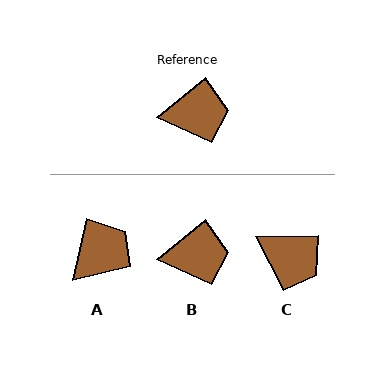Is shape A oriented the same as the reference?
No, it is off by about 37 degrees.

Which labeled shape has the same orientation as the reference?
B.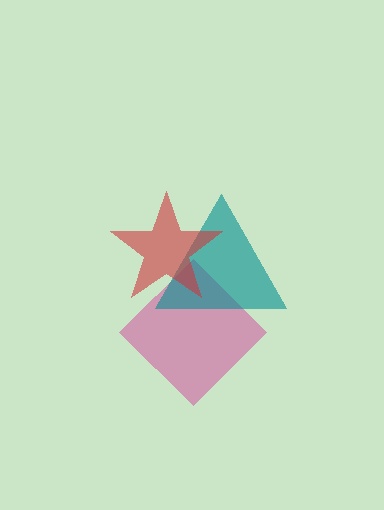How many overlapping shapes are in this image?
There are 3 overlapping shapes in the image.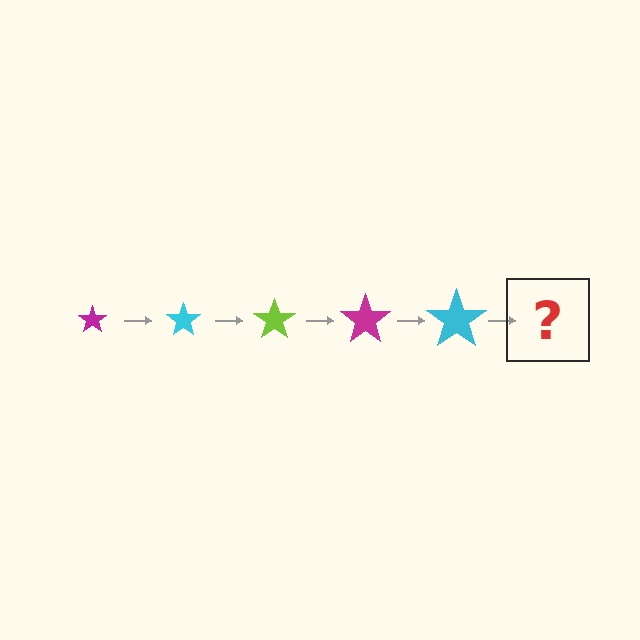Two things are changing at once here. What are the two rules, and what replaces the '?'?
The two rules are that the star grows larger each step and the color cycles through magenta, cyan, and lime. The '?' should be a lime star, larger than the previous one.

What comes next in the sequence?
The next element should be a lime star, larger than the previous one.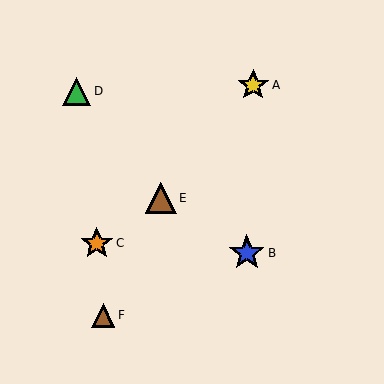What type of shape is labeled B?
Shape B is a blue star.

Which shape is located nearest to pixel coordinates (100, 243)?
The orange star (labeled C) at (97, 244) is nearest to that location.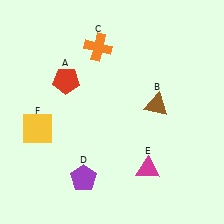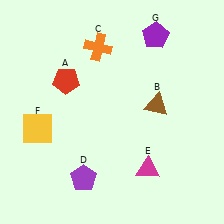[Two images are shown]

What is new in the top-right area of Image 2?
A purple pentagon (G) was added in the top-right area of Image 2.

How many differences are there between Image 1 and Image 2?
There is 1 difference between the two images.